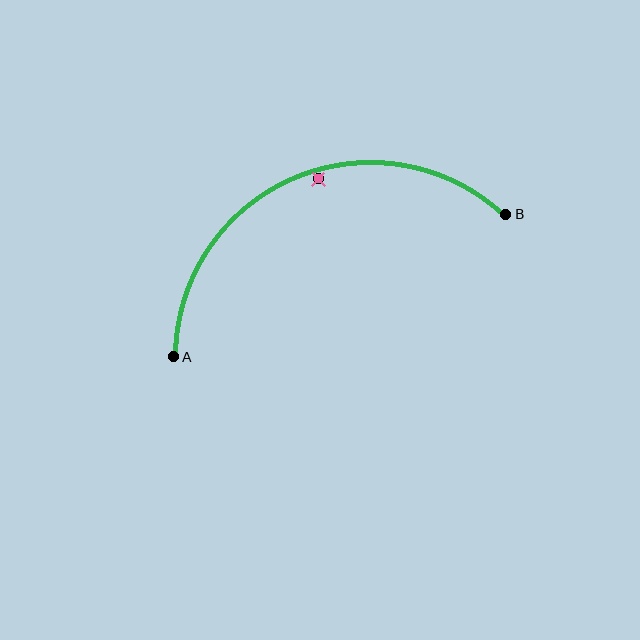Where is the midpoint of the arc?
The arc midpoint is the point on the curve farthest from the straight line joining A and B. It sits above that line.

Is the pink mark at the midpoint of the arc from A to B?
No — the pink mark does not lie on the arc at all. It sits slightly inside the curve.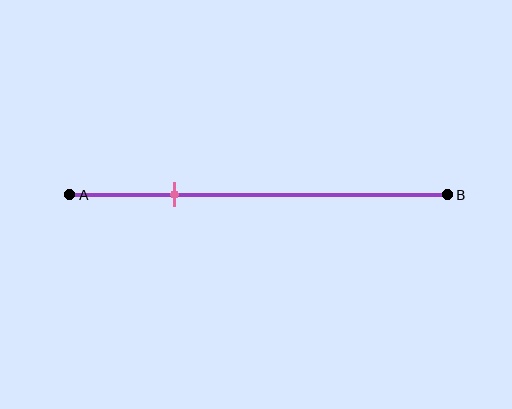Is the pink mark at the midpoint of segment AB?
No, the mark is at about 30% from A, not at the 50% midpoint.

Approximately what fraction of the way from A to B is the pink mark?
The pink mark is approximately 30% of the way from A to B.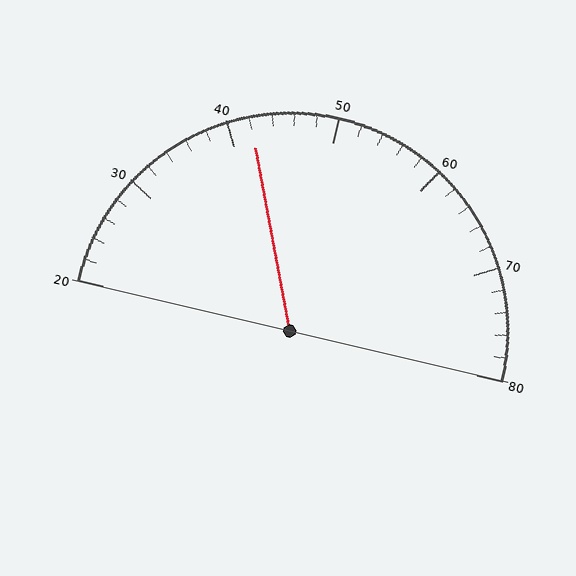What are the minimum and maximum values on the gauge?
The gauge ranges from 20 to 80.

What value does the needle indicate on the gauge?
The needle indicates approximately 42.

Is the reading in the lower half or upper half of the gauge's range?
The reading is in the lower half of the range (20 to 80).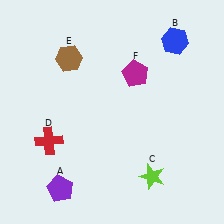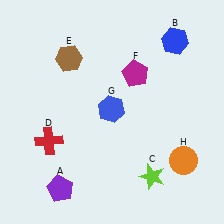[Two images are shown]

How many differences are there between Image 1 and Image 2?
There are 2 differences between the two images.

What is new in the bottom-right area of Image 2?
An orange circle (H) was added in the bottom-right area of Image 2.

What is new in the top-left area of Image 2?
A blue hexagon (G) was added in the top-left area of Image 2.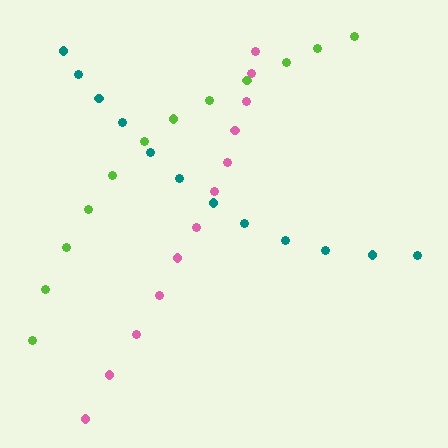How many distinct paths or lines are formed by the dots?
There are 3 distinct paths.